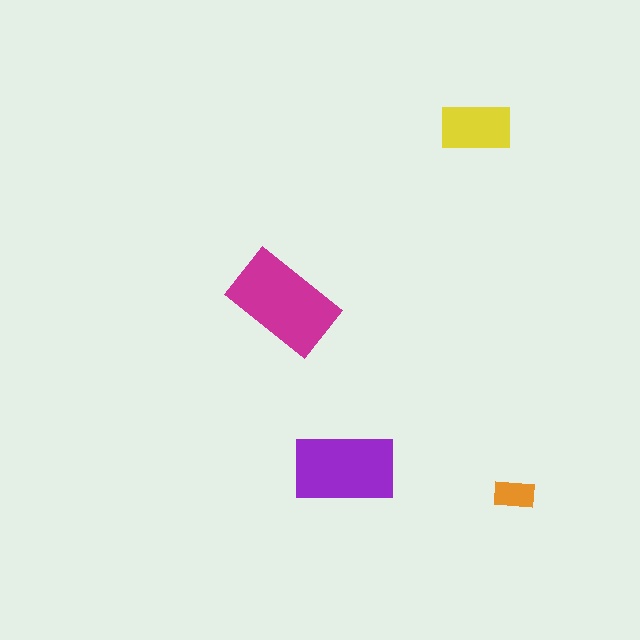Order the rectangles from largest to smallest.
the magenta one, the purple one, the yellow one, the orange one.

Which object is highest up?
The yellow rectangle is topmost.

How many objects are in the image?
There are 4 objects in the image.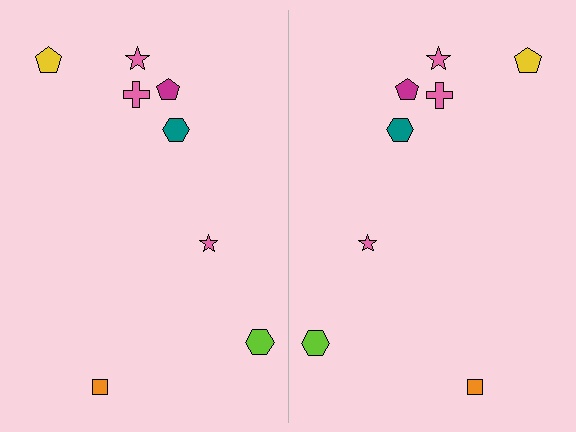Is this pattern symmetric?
Yes, this pattern has bilateral (reflection) symmetry.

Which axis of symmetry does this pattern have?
The pattern has a vertical axis of symmetry running through the center of the image.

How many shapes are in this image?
There are 16 shapes in this image.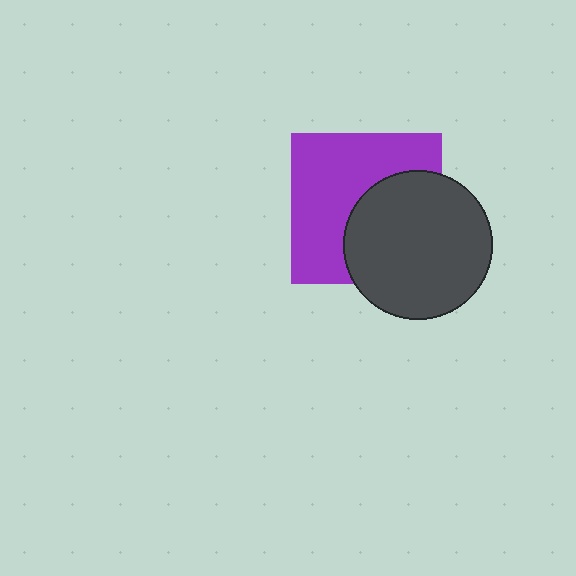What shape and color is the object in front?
The object in front is a dark gray circle.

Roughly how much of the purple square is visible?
About half of it is visible (roughly 56%).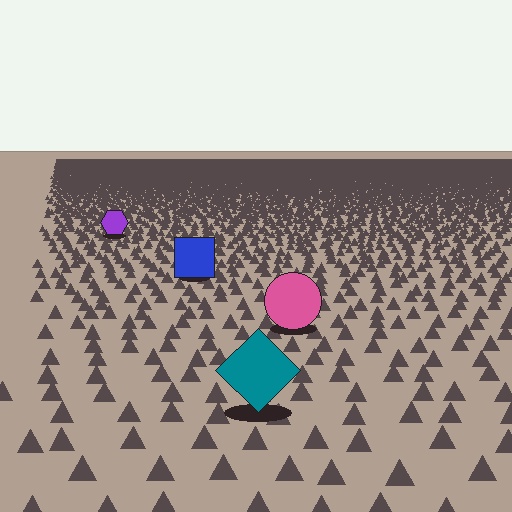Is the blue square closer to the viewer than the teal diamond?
No. The teal diamond is closer — you can tell from the texture gradient: the ground texture is coarser near it.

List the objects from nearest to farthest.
From nearest to farthest: the teal diamond, the pink circle, the blue square, the purple hexagon.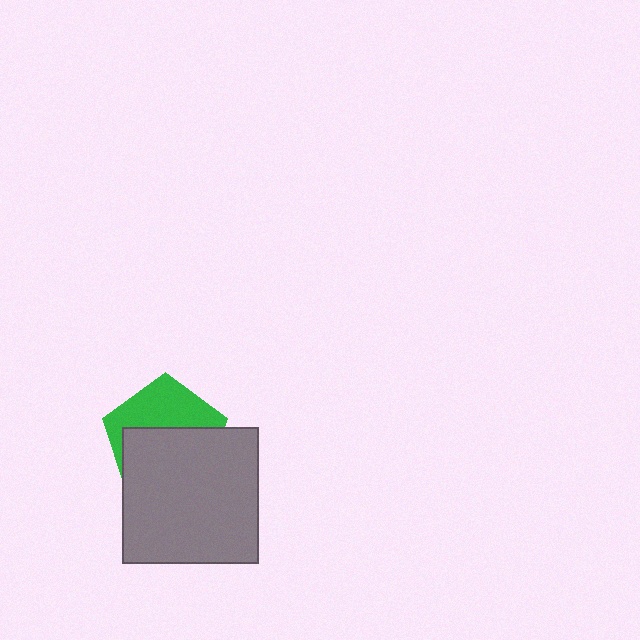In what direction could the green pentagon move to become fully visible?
The green pentagon could move up. That would shift it out from behind the gray square entirely.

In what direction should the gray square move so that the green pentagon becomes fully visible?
The gray square should move down. That is the shortest direction to clear the overlap and leave the green pentagon fully visible.